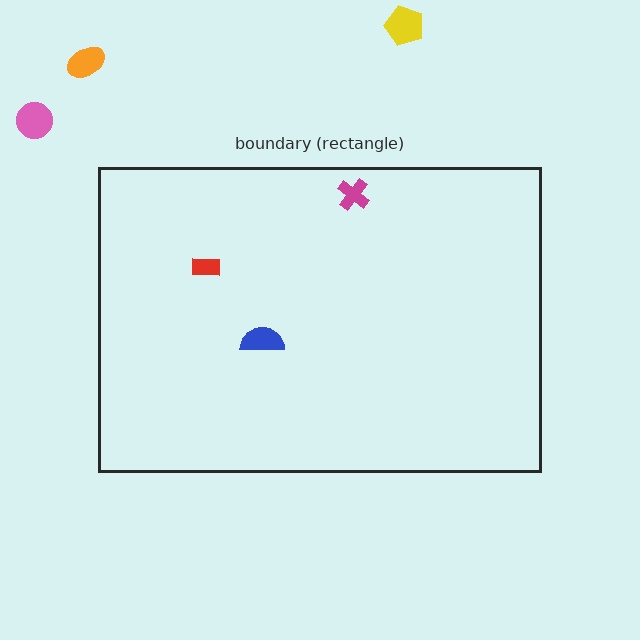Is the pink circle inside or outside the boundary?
Outside.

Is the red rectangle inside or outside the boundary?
Inside.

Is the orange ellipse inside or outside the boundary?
Outside.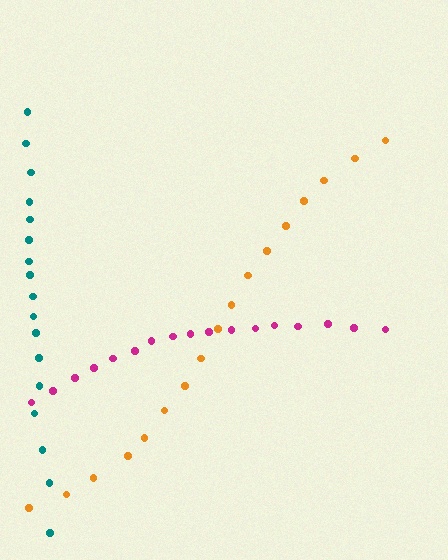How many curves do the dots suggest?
There are 3 distinct paths.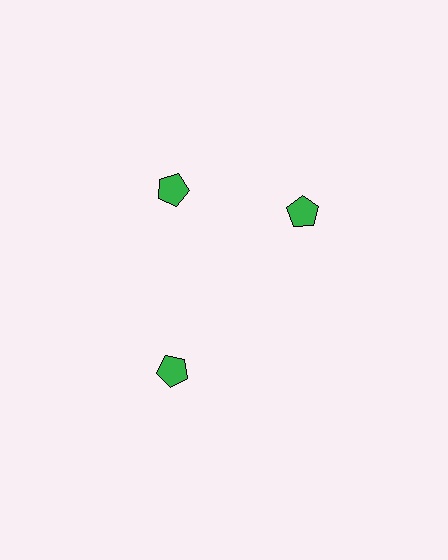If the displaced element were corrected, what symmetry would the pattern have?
It would have 3-fold rotational symmetry — the pattern would map onto itself every 120 degrees.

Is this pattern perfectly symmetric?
No. The 3 green pentagons are arranged in a ring, but one element near the 3 o'clock position is rotated out of alignment along the ring, breaking the 3-fold rotational symmetry.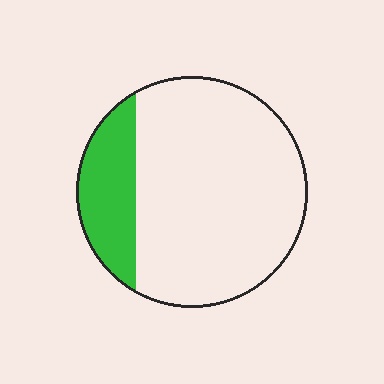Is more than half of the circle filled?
No.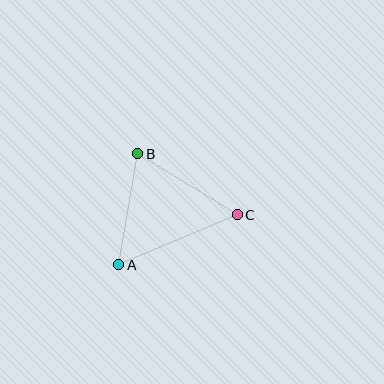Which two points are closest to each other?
Points A and B are closest to each other.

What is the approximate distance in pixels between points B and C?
The distance between B and C is approximately 117 pixels.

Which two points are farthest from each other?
Points A and C are farthest from each other.